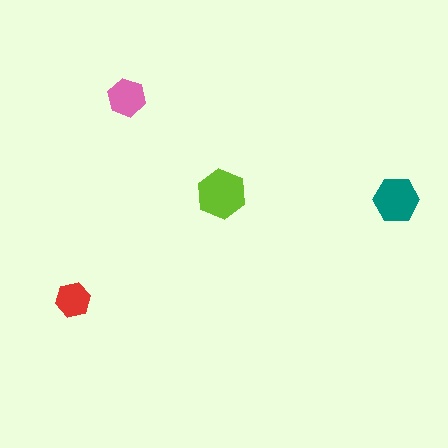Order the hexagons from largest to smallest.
the lime one, the teal one, the pink one, the red one.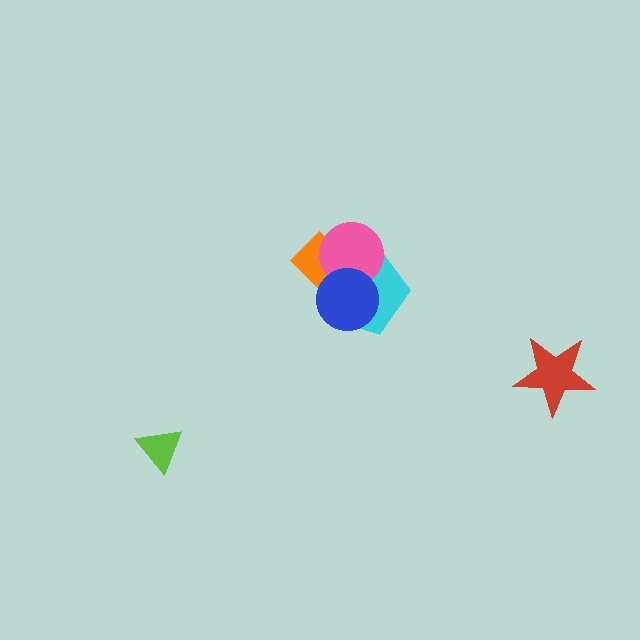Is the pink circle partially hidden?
Yes, it is partially covered by another shape.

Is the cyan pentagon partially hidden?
Yes, it is partially covered by another shape.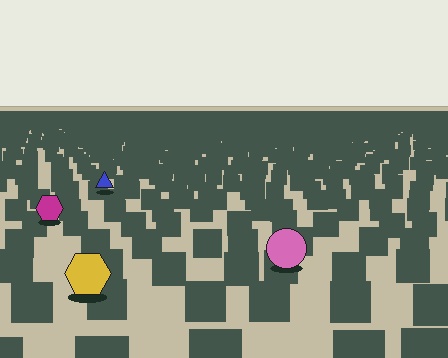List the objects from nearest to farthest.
From nearest to farthest: the yellow hexagon, the pink circle, the magenta hexagon, the blue triangle.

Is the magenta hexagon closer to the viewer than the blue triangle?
Yes. The magenta hexagon is closer — you can tell from the texture gradient: the ground texture is coarser near it.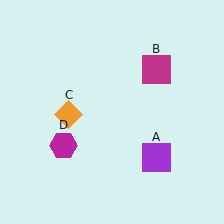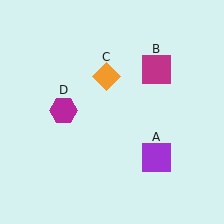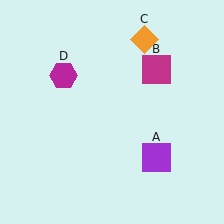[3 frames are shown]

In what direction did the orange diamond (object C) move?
The orange diamond (object C) moved up and to the right.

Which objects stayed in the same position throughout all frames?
Purple square (object A) and magenta square (object B) remained stationary.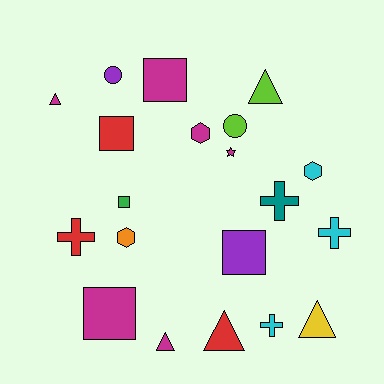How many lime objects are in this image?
There are 2 lime objects.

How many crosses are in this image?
There are 4 crosses.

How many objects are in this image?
There are 20 objects.